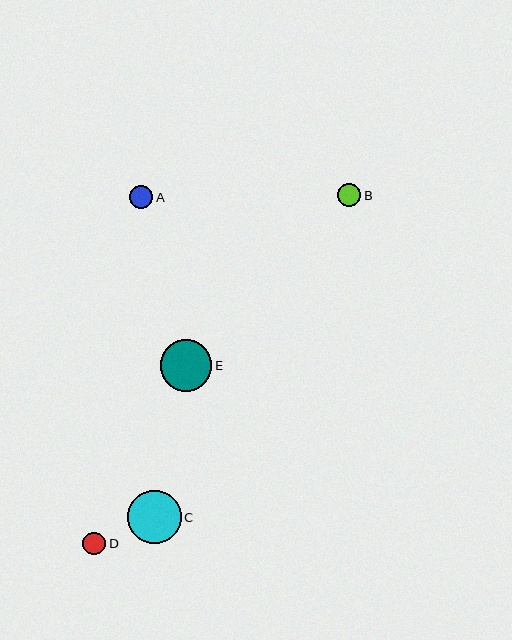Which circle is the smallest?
Circle D is the smallest with a size of approximately 23 pixels.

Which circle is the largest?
Circle C is the largest with a size of approximately 53 pixels.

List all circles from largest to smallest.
From largest to smallest: C, E, B, A, D.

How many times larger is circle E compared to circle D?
Circle E is approximately 2.3 times the size of circle D.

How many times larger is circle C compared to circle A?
Circle C is approximately 2.3 times the size of circle A.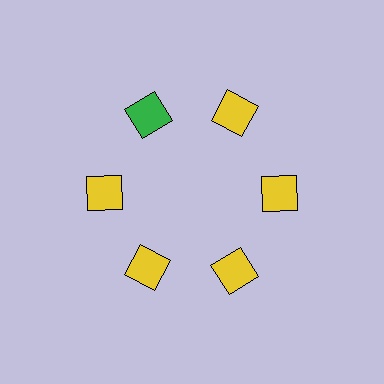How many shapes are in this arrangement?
There are 6 shapes arranged in a ring pattern.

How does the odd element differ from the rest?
It has a different color: green instead of yellow.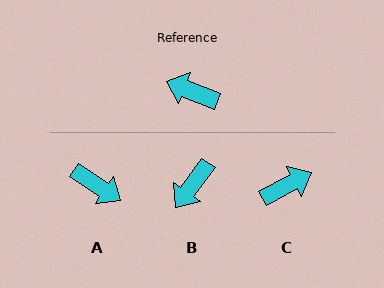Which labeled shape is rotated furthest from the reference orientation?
A, about 168 degrees away.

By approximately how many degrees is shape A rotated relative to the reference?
Approximately 168 degrees counter-clockwise.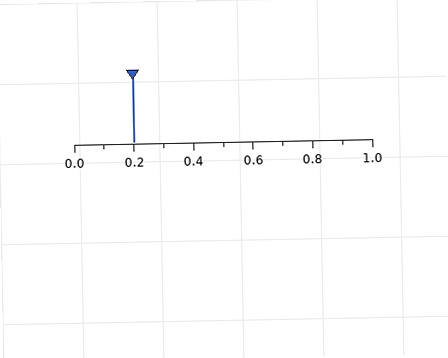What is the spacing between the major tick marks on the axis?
The major ticks are spaced 0.2 apart.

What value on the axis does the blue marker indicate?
The marker indicates approximately 0.2.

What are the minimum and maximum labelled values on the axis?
The axis runs from 0.0 to 1.0.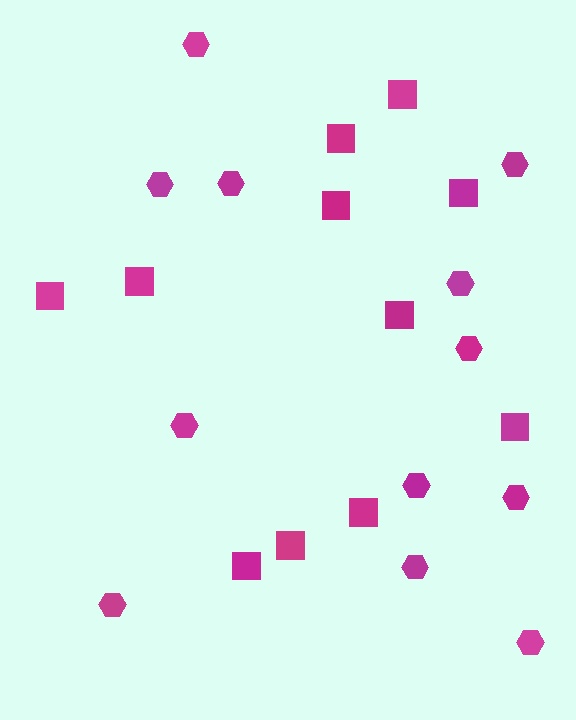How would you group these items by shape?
There are 2 groups: one group of hexagons (12) and one group of squares (11).